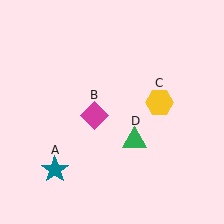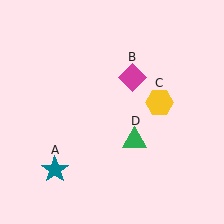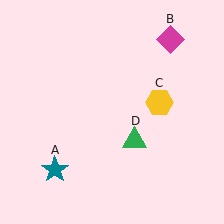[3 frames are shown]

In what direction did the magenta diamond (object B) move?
The magenta diamond (object B) moved up and to the right.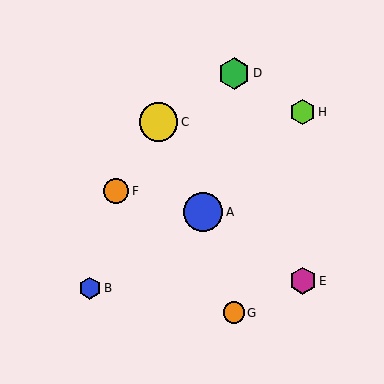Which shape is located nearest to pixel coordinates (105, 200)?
The orange circle (labeled F) at (116, 191) is nearest to that location.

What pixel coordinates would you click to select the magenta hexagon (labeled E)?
Click at (303, 281) to select the magenta hexagon E.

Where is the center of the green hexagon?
The center of the green hexagon is at (234, 73).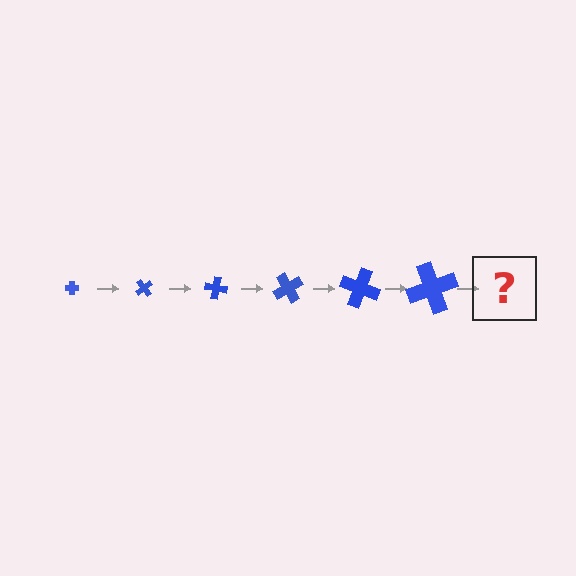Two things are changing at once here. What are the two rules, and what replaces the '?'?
The two rules are that the cross grows larger each step and it rotates 50 degrees each step. The '?' should be a cross, larger than the previous one and rotated 300 degrees from the start.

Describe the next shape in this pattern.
It should be a cross, larger than the previous one and rotated 300 degrees from the start.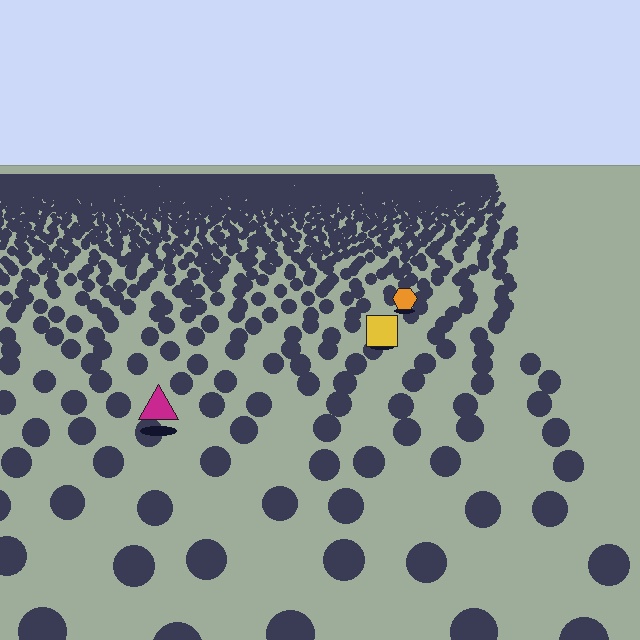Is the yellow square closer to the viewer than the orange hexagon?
Yes. The yellow square is closer — you can tell from the texture gradient: the ground texture is coarser near it.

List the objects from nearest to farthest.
From nearest to farthest: the magenta triangle, the yellow square, the orange hexagon.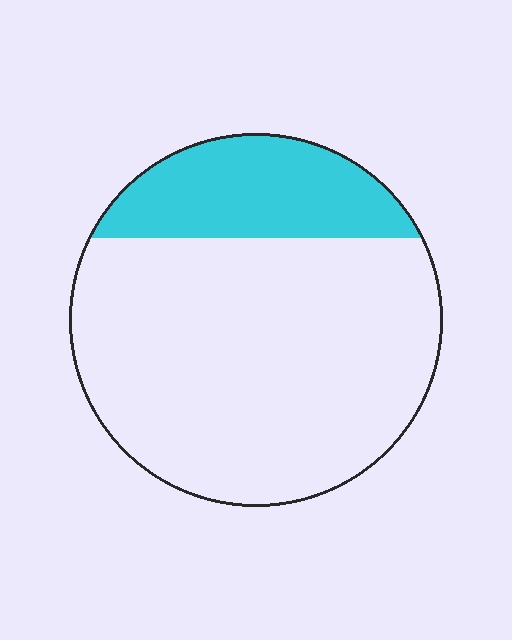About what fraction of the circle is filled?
About one quarter (1/4).